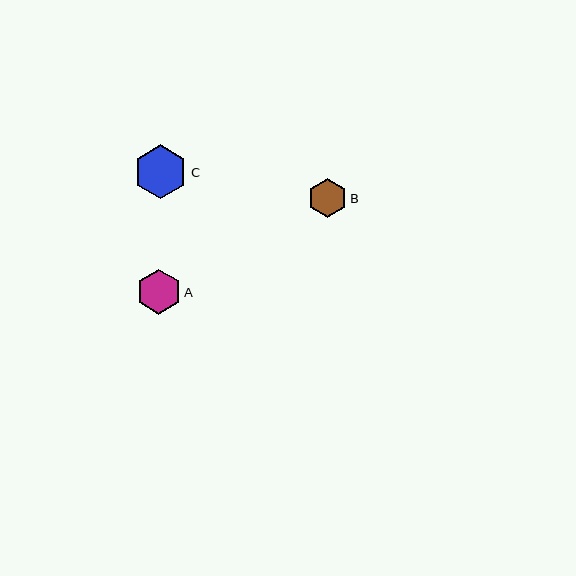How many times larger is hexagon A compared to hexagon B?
Hexagon A is approximately 1.1 times the size of hexagon B.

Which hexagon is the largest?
Hexagon C is the largest with a size of approximately 54 pixels.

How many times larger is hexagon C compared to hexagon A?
Hexagon C is approximately 1.2 times the size of hexagon A.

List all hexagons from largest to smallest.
From largest to smallest: C, A, B.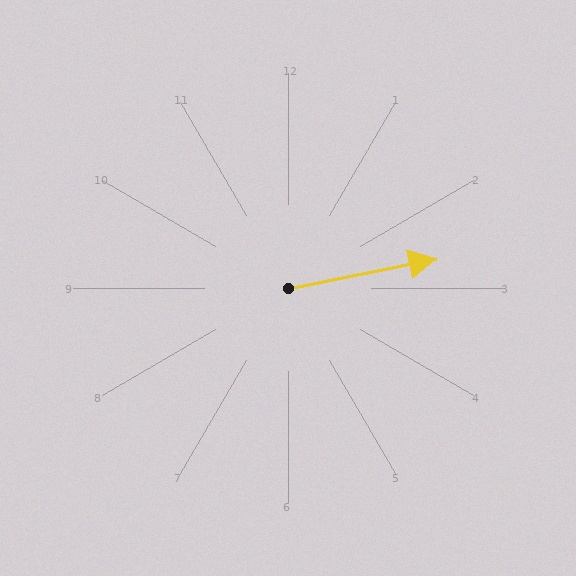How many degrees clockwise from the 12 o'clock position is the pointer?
Approximately 79 degrees.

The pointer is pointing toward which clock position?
Roughly 3 o'clock.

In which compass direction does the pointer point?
East.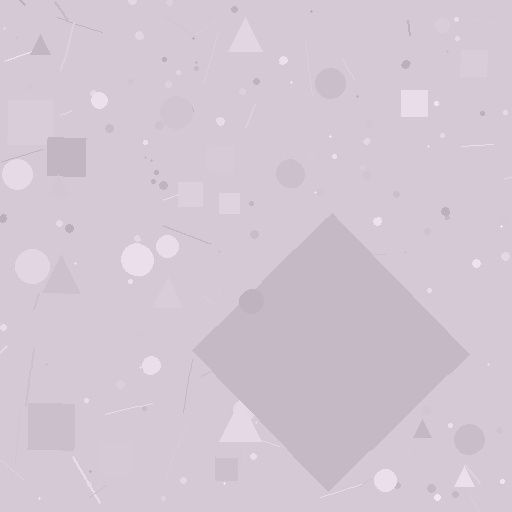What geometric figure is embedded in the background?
A diamond is embedded in the background.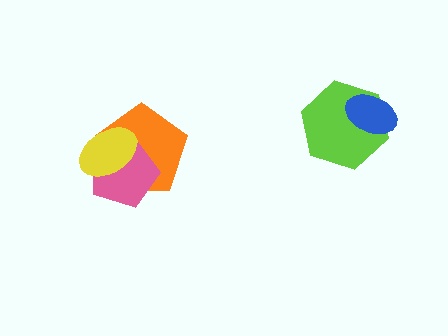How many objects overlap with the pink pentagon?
2 objects overlap with the pink pentagon.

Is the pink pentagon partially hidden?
Yes, it is partially covered by another shape.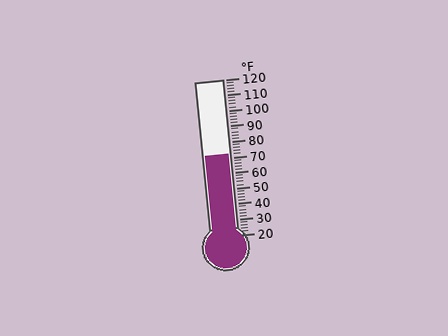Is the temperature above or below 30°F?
The temperature is above 30°F.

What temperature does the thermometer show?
The thermometer shows approximately 72°F.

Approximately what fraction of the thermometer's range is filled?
The thermometer is filled to approximately 50% of its range.